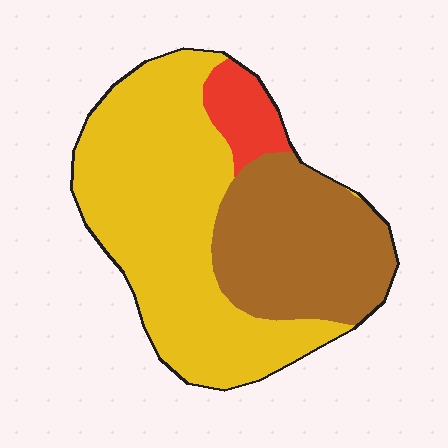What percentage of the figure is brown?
Brown covers about 35% of the figure.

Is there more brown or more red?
Brown.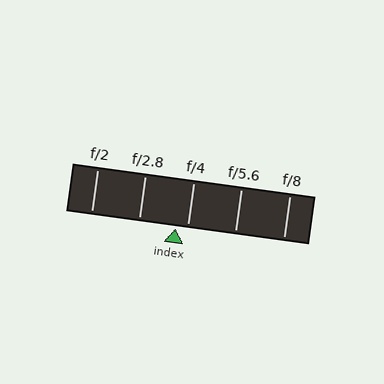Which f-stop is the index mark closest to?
The index mark is closest to f/4.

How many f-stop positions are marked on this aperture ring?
There are 5 f-stop positions marked.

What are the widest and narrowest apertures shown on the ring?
The widest aperture shown is f/2 and the narrowest is f/8.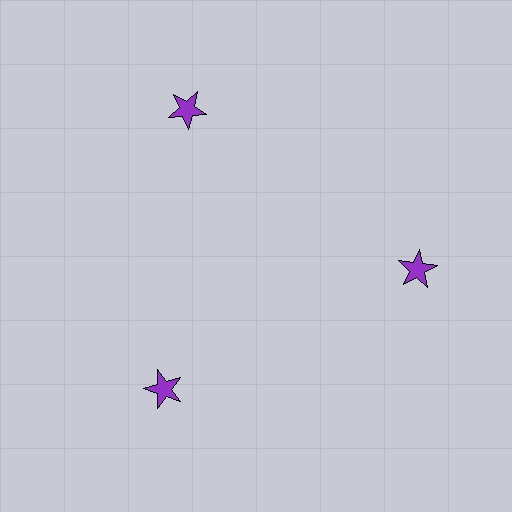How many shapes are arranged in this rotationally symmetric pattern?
There are 3 shapes, arranged in 3 groups of 1.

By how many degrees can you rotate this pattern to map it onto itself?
The pattern maps onto itself every 120 degrees of rotation.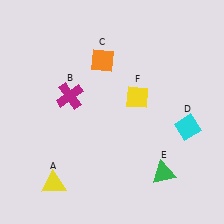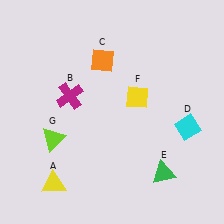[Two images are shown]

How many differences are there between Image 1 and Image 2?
There is 1 difference between the two images.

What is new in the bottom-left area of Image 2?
A lime triangle (G) was added in the bottom-left area of Image 2.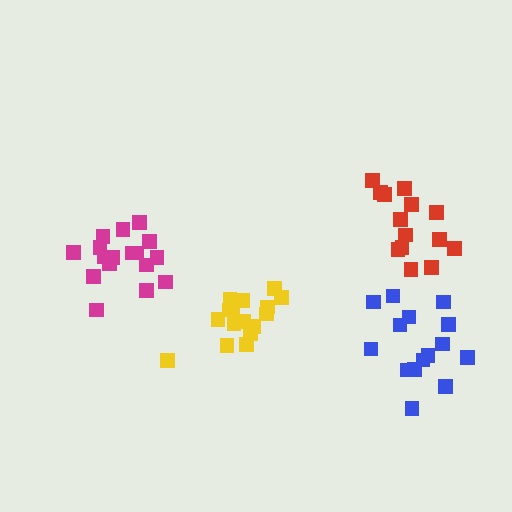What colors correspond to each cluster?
The clusters are colored: blue, magenta, yellow, red.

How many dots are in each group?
Group 1: 15 dots, Group 2: 17 dots, Group 3: 16 dots, Group 4: 14 dots (62 total).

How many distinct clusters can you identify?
There are 4 distinct clusters.